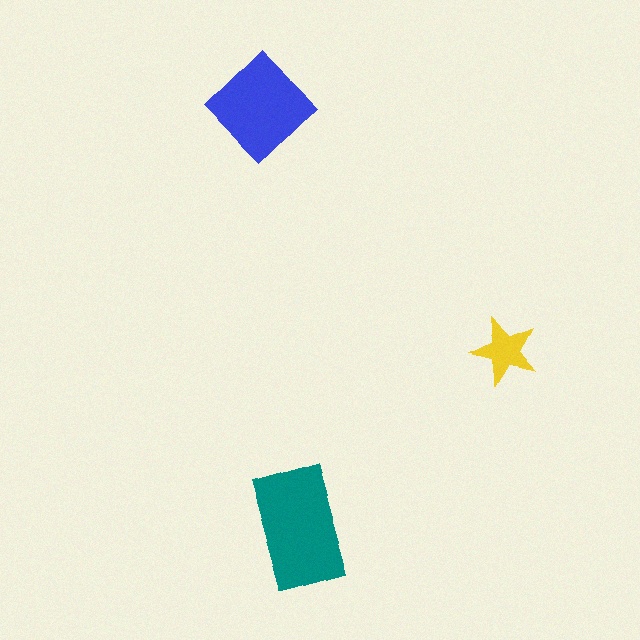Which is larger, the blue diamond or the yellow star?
The blue diamond.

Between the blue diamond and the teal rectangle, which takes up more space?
The teal rectangle.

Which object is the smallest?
The yellow star.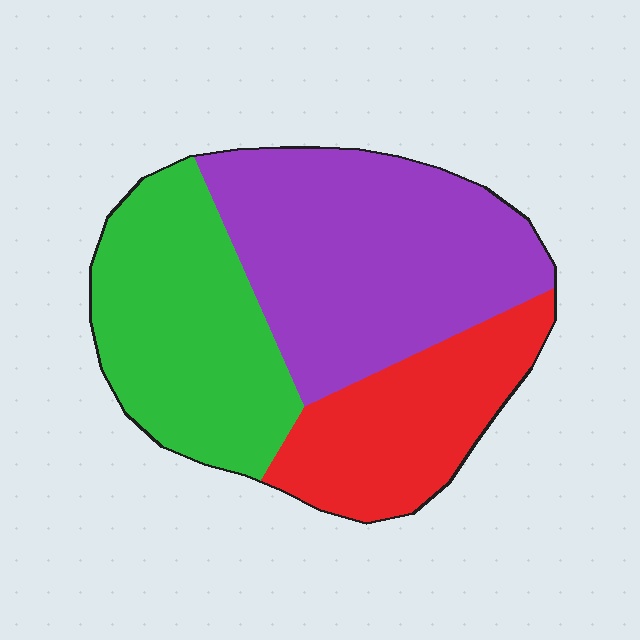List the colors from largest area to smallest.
From largest to smallest: purple, green, red.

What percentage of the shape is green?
Green covers 33% of the shape.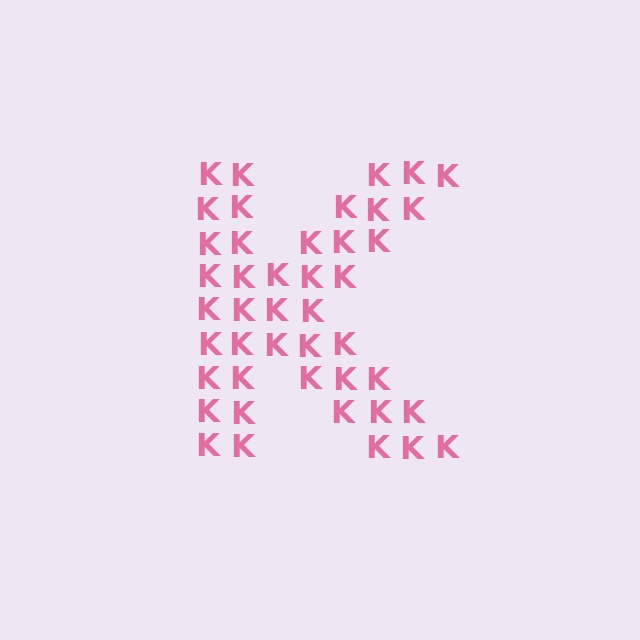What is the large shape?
The large shape is the letter K.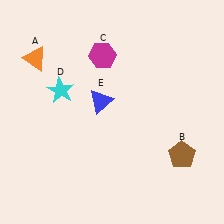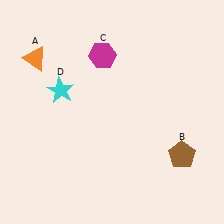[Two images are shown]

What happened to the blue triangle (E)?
The blue triangle (E) was removed in Image 2. It was in the top-left area of Image 1.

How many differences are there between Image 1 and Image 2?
There is 1 difference between the two images.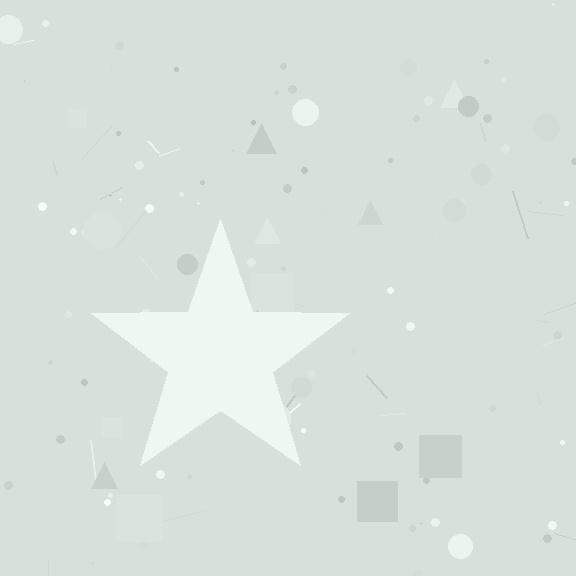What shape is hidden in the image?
A star is hidden in the image.